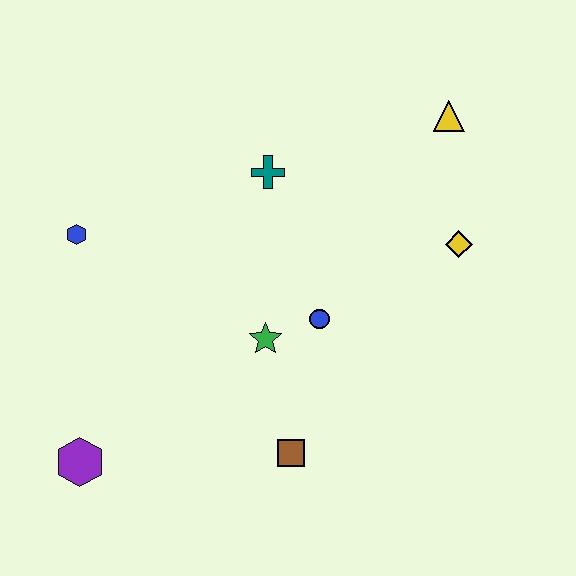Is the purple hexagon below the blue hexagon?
Yes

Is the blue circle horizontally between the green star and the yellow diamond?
Yes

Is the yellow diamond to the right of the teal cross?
Yes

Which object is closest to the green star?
The blue circle is closest to the green star.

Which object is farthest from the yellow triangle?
The purple hexagon is farthest from the yellow triangle.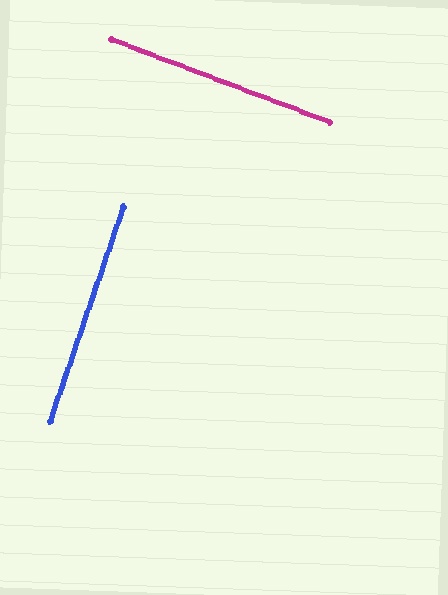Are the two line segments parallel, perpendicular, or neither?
Perpendicular — they meet at approximately 88°.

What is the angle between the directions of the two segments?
Approximately 88 degrees.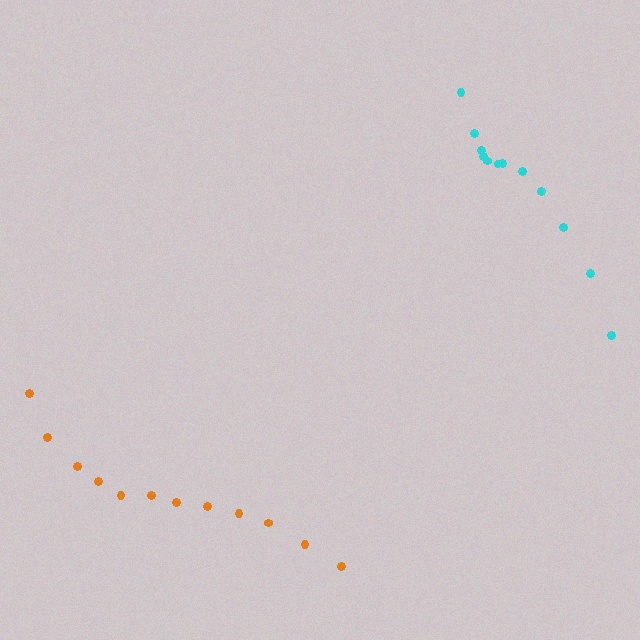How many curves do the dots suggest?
There are 2 distinct paths.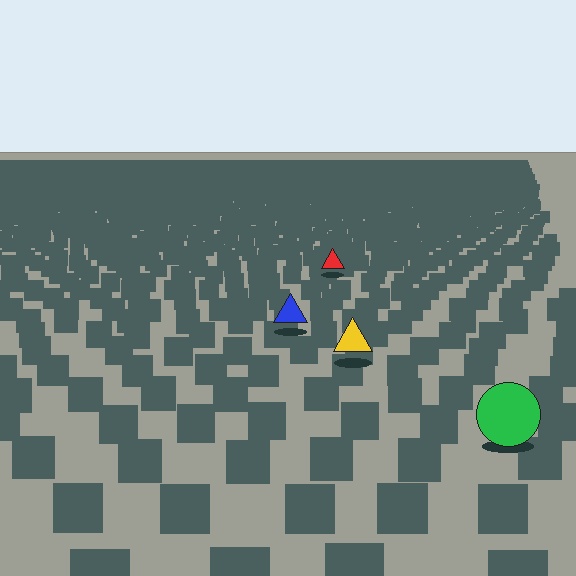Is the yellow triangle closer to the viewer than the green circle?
No. The green circle is closer — you can tell from the texture gradient: the ground texture is coarser near it.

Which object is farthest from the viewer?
The red triangle is farthest from the viewer. It appears smaller and the ground texture around it is denser.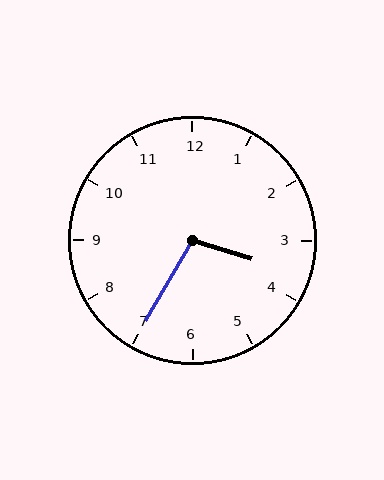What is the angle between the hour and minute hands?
Approximately 102 degrees.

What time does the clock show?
3:35.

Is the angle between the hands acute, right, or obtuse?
It is obtuse.